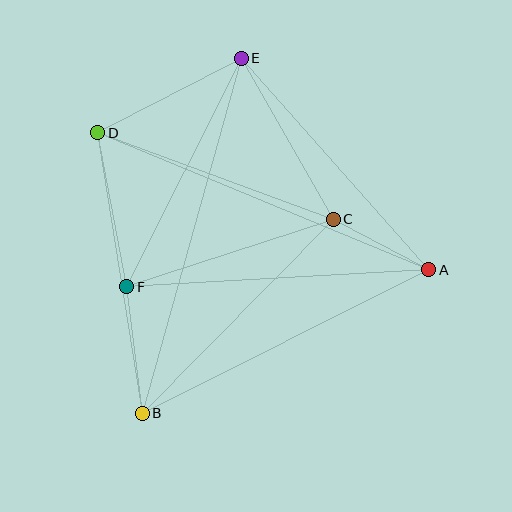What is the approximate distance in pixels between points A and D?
The distance between A and D is approximately 358 pixels.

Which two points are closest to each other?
Points A and C are closest to each other.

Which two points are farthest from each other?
Points B and E are farthest from each other.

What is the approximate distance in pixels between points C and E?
The distance between C and E is approximately 186 pixels.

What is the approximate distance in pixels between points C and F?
The distance between C and F is approximately 217 pixels.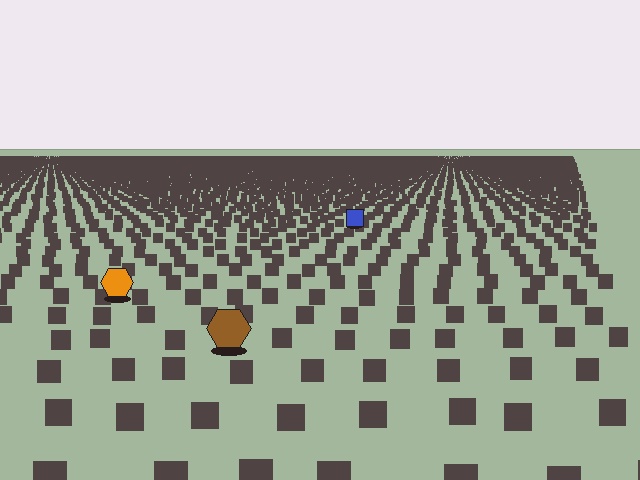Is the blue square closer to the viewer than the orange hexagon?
No. The orange hexagon is closer — you can tell from the texture gradient: the ground texture is coarser near it.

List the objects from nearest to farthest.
From nearest to farthest: the brown hexagon, the orange hexagon, the blue square.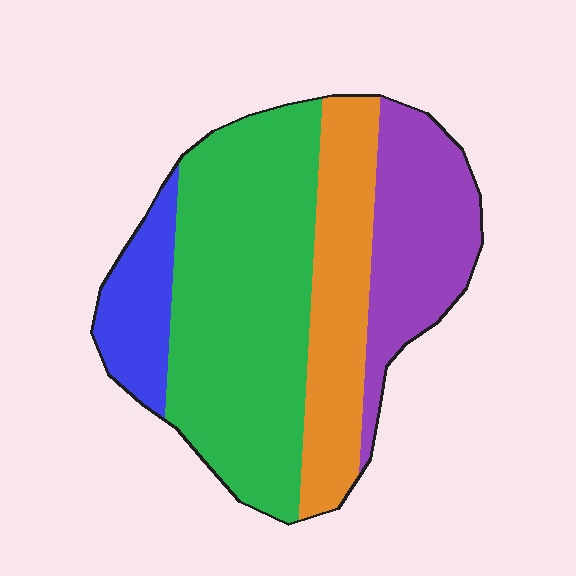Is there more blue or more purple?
Purple.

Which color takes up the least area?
Blue, at roughly 10%.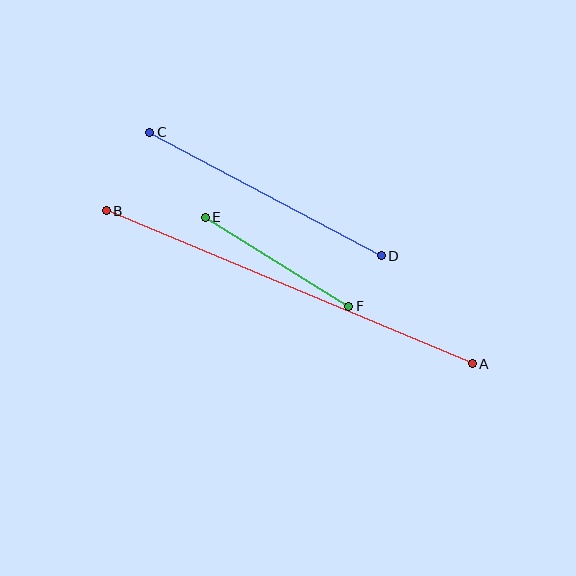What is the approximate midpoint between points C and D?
The midpoint is at approximately (266, 194) pixels.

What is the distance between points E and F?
The distance is approximately 169 pixels.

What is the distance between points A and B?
The distance is approximately 397 pixels.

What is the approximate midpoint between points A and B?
The midpoint is at approximately (289, 287) pixels.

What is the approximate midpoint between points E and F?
The midpoint is at approximately (277, 262) pixels.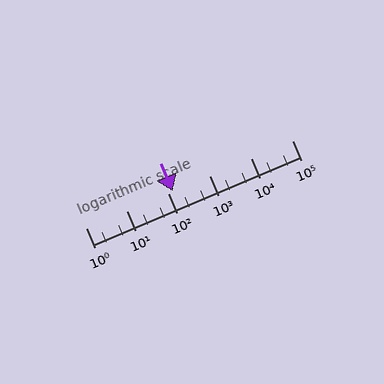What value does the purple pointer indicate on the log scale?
The pointer indicates approximately 130.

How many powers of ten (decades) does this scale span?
The scale spans 5 decades, from 1 to 100000.